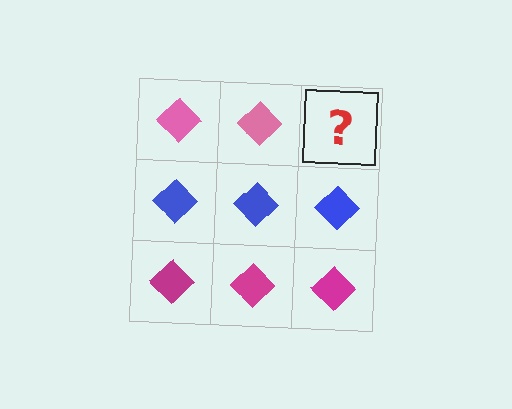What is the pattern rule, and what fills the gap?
The rule is that each row has a consistent color. The gap should be filled with a pink diamond.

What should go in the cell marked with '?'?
The missing cell should contain a pink diamond.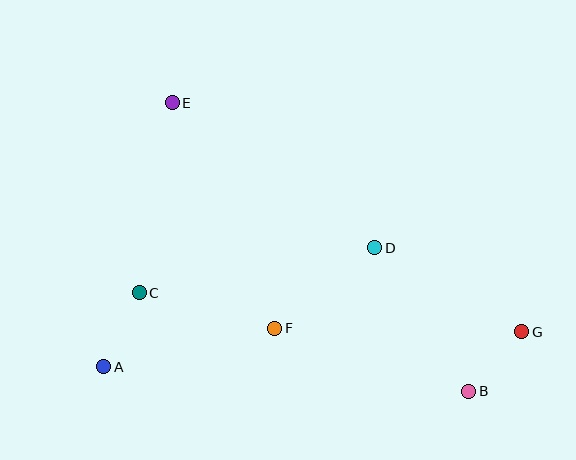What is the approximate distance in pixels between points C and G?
The distance between C and G is approximately 384 pixels.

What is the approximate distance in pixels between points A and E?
The distance between A and E is approximately 273 pixels.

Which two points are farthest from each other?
Points A and G are farthest from each other.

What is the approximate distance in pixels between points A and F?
The distance between A and F is approximately 175 pixels.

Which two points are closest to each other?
Points B and G are closest to each other.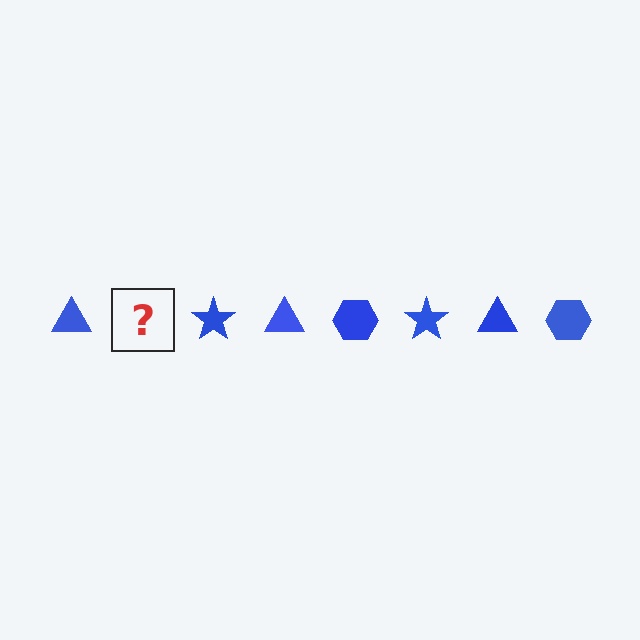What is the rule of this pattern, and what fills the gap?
The rule is that the pattern cycles through triangle, hexagon, star shapes in blue. The gap should be filled with a blue hexagon.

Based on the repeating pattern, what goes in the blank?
The blank should be a blue hexagon.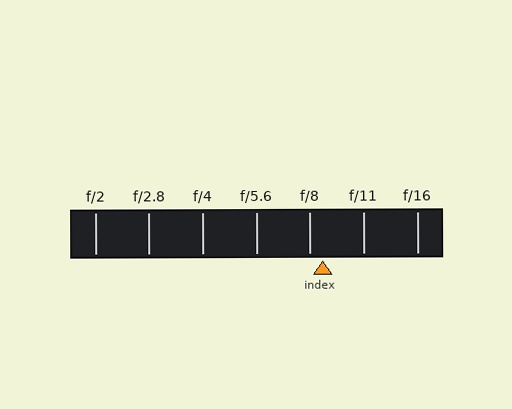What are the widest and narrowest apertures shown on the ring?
The widest aperture shown is f/2 and the narrowest is f/16.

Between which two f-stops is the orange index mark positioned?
The index mark is between f/8 and f/11.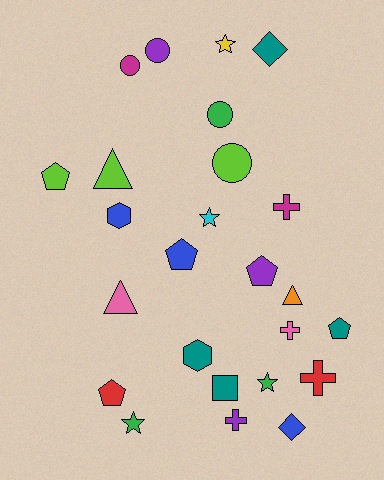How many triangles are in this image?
There are 3 triangles.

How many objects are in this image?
There are 25 objects.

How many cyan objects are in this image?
There is 1 cyan object.